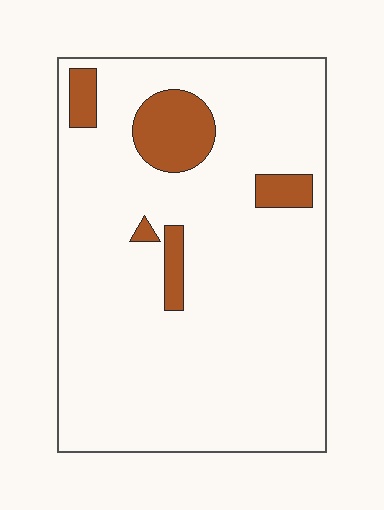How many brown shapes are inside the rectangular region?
5.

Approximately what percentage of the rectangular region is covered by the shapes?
Approximately 10%.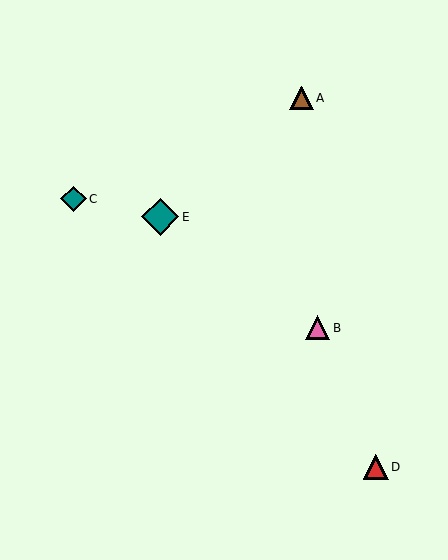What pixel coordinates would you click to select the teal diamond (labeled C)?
Click at (74, 199) to select the teal diamond C.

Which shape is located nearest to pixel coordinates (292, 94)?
The brown triangle (labeled A) at (301, 98) is nearest to that location.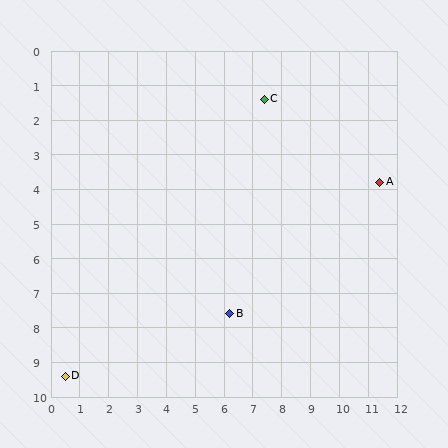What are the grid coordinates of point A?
Point A is at approximately (11.4, 3.8).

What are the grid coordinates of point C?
Point C is at approximately (7.4, 1.4).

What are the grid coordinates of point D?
Point D is at approximately (0.5, 9.4).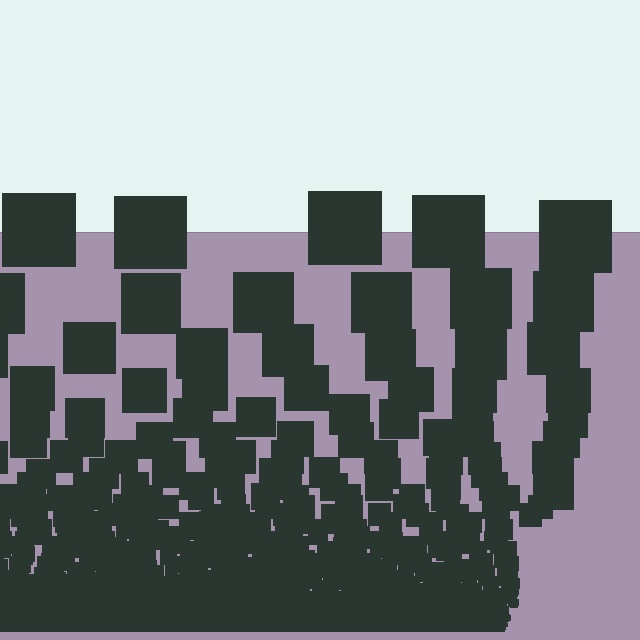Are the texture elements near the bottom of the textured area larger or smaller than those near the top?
Smaller. The gradient is inverted — elements near the bottom are smaller and denser.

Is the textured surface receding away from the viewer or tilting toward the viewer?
The surface appears to tilt toward the viewer. Texture elements get larger and sparser toward the top.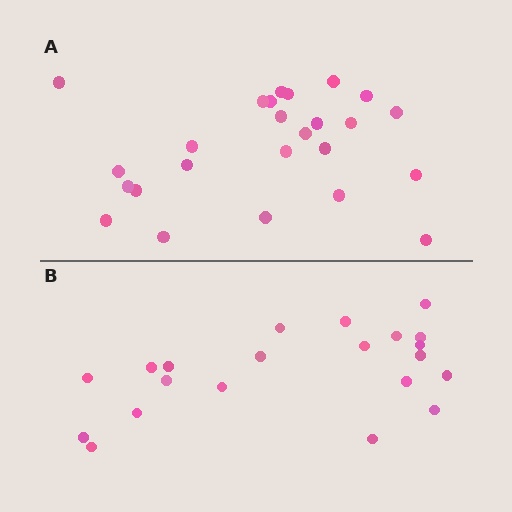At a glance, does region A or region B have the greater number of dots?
Region A (the top region) has more dots.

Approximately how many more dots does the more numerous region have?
Region A has about 4 more dots than region B.